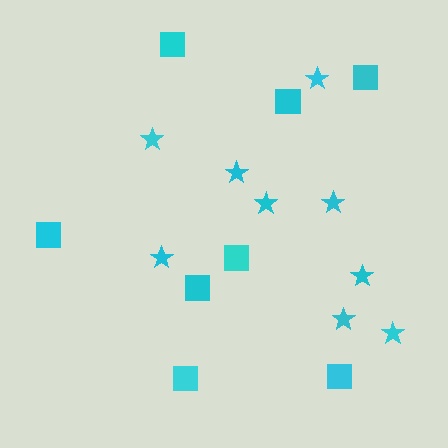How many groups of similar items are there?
There are 2 groups: one group of squares (8) and one group of stars (9).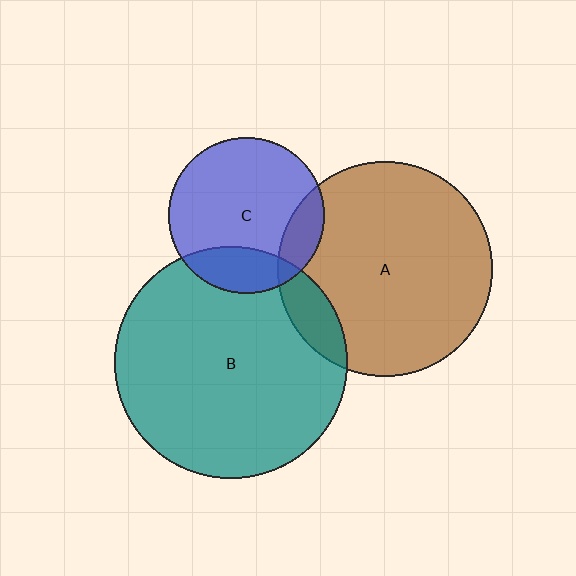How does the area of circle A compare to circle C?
Approximately 1.9 times.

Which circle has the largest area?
Circle B (teal).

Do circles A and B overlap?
Yes.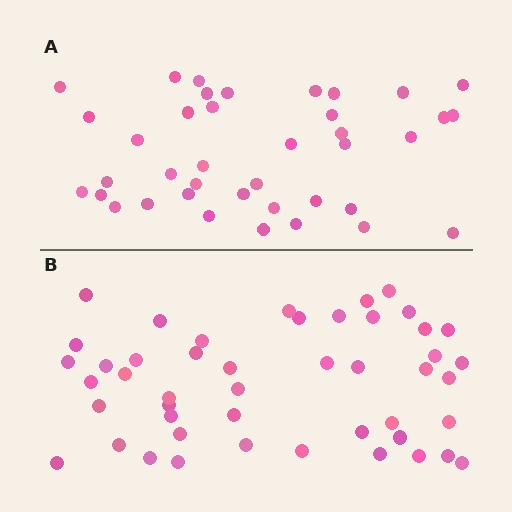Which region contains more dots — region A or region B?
Region B (the bottom region) has more dots.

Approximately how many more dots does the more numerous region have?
Region B has roughly 8 or so more dots than region A.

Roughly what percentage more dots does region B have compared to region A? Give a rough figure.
About 20% more.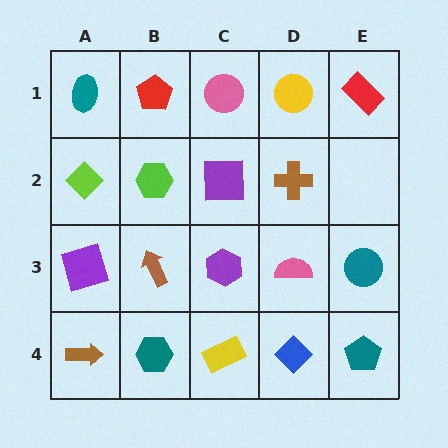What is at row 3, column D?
A pink semicircle.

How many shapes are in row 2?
4 shapes.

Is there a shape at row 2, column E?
No, that cell is empty.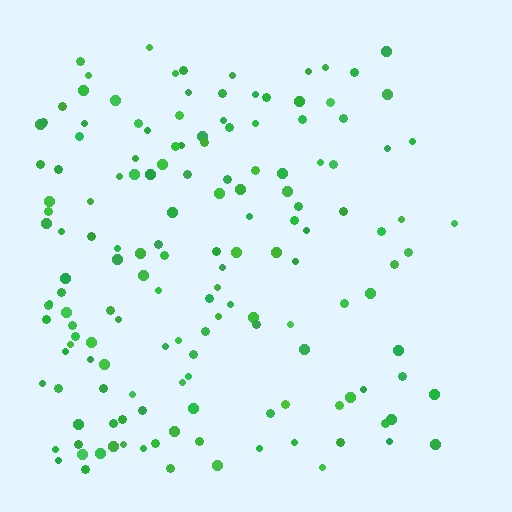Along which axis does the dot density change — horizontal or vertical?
Horizontal.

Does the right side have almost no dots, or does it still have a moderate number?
Still a moderate number, just noticeably fewer than the left.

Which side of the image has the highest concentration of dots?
The left.